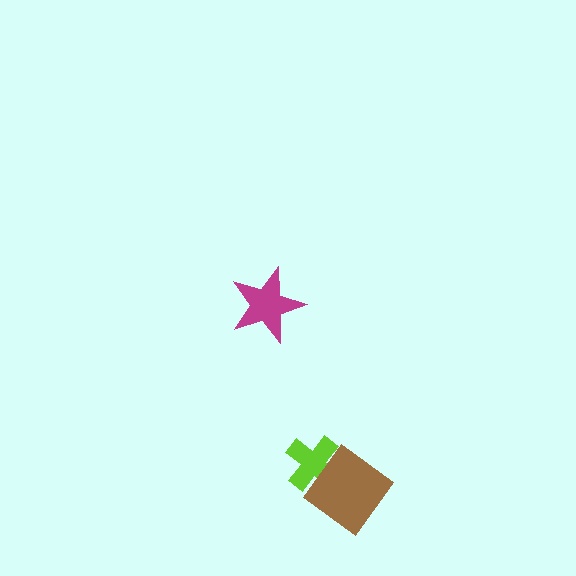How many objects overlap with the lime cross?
1 object overlaps with the lime cross.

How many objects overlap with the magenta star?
0 objects overlap with the magenta star.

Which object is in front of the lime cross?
The brown diamond is in front of the lime cross.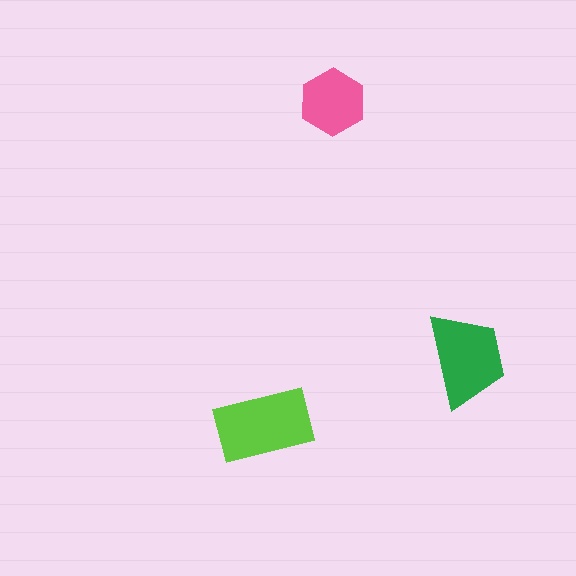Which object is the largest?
The lime rectangle.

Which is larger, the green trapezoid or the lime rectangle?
The lime rectangle.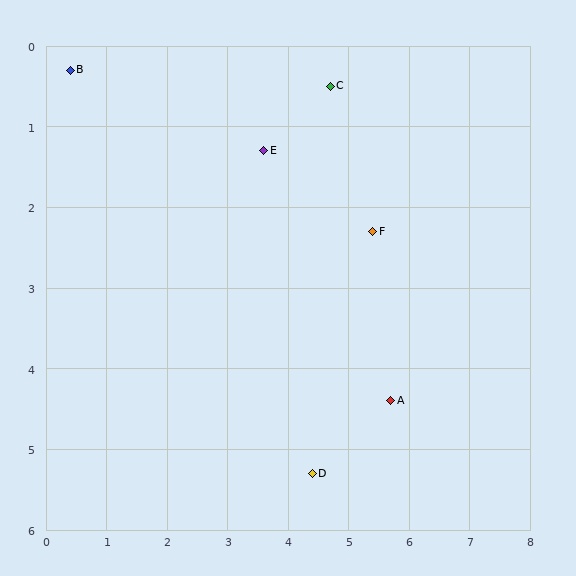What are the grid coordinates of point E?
Point E is at approximately (3.6, 1.3).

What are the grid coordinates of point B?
Point B is at approximately (0.4, 0.3).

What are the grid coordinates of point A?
Point A is at approximately (5.7, 4.4).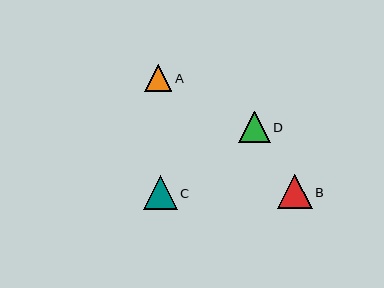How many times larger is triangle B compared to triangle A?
Triangle B is approximately 1.3 times the size of triangle A.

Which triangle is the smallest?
Triangle A is the smallest with a size of approximately 27 pixels.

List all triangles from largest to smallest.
From largest to smallest: B, C, D, A.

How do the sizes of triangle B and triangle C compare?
Triangle B and triangle C are approximately the same size.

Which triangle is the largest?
Triangle B is the largest with a size of approximately 35 pixels.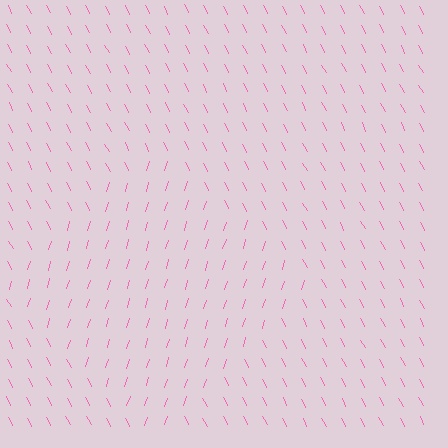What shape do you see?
I see a diamond.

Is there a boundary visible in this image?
Yes, there is a texture boundary formed by a change in line orientation.